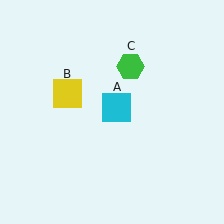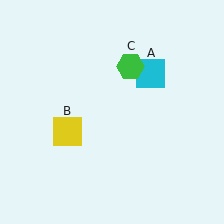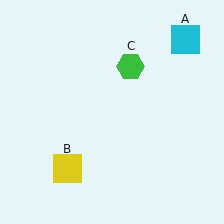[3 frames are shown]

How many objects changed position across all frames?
2 objects changed position: cyan square (object A), yellow square (object B).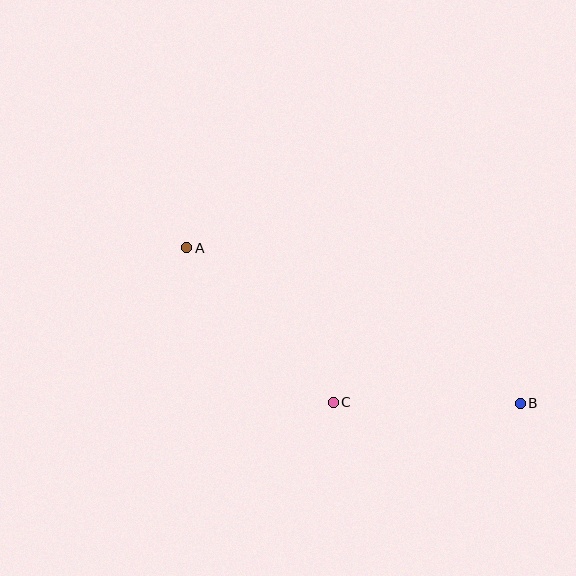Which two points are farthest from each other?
Points A and B are farthest from each other.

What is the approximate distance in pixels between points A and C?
The distance between A and C is approximately 213 pixels.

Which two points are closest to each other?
Points B and C are closest to each other.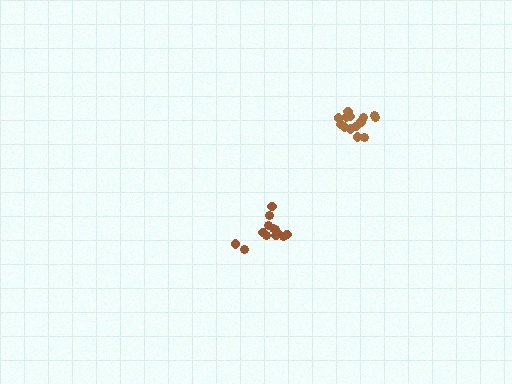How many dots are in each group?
Group 1: 15 dots, Group 2: 13 dots (28 total).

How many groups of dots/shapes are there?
There are 2 groups.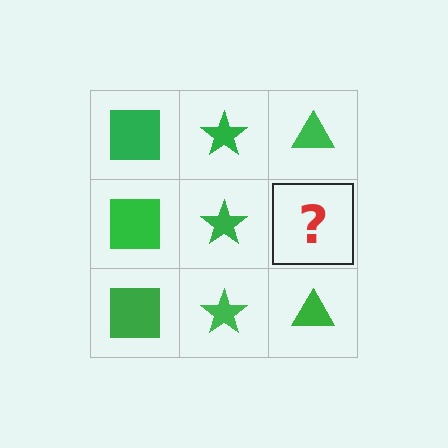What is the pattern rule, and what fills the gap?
The rule is that each column has a consistent shape. The gap should be filled with a green triangle.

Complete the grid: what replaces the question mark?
The question mark should be replaced with a green triangle.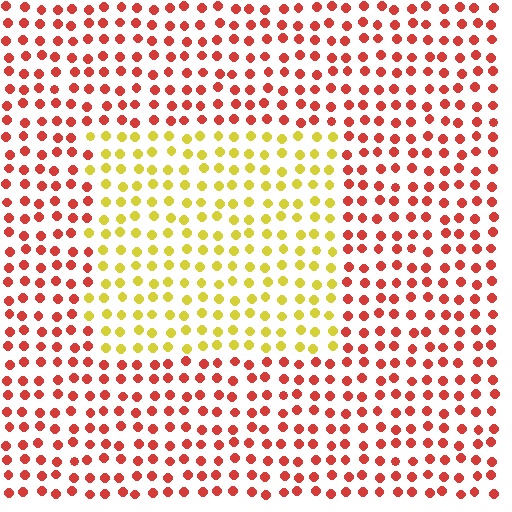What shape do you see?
I see a rectangle.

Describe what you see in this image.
The image is filled with small red elements in a uniform arrangement. A rectangle-shaped region is visible where the elements are tinted to a slightly different hue, forming a subtle color boundary.